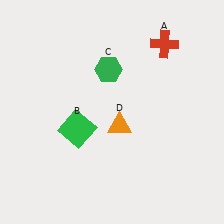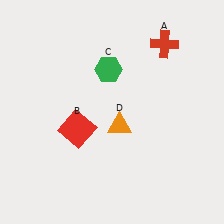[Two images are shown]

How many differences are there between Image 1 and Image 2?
There is 1 difference between the two images.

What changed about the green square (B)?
In Image 1, B is green. In Image 2, it changed to red.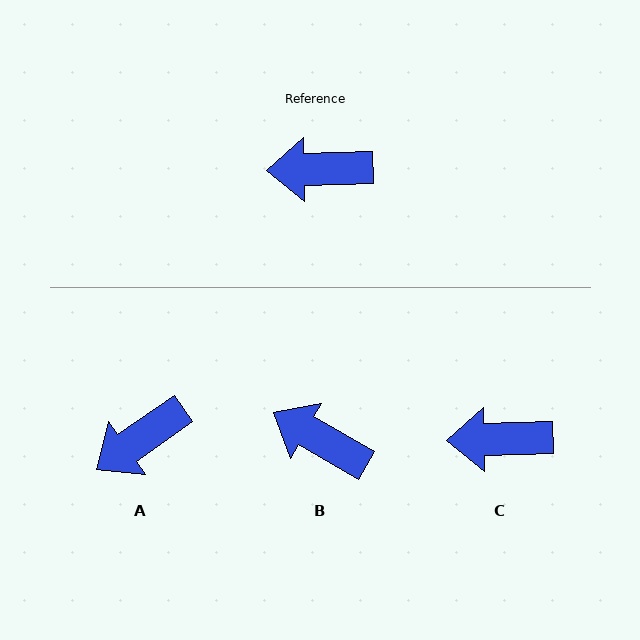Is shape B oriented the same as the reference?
No, it is off by about 31 degrees.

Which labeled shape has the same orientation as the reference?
C.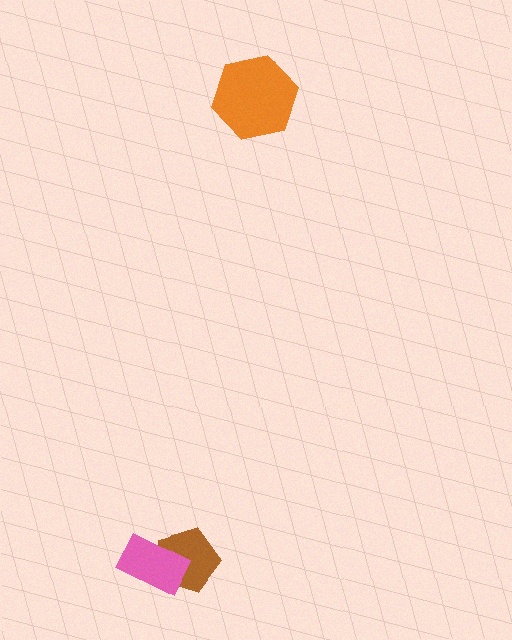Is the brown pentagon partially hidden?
Yes, it is partially covered by another shape.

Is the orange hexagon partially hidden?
No, no other shape covers it.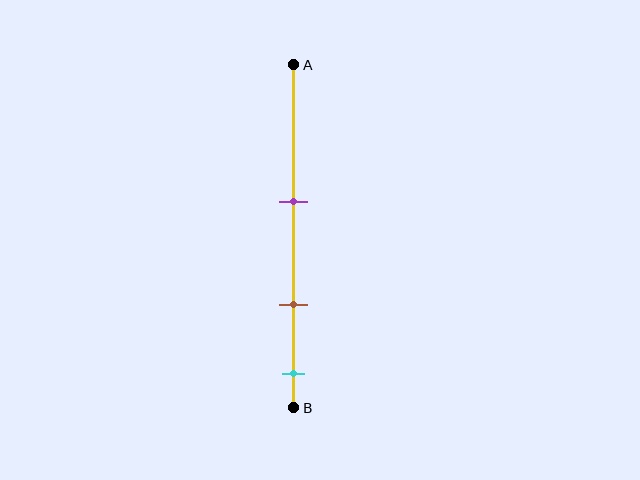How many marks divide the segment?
There are 3 marks dividing the segment.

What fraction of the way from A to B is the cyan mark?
The cyan mark is approximately 90% (0.9) of the way from A to B.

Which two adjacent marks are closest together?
The brown and cyan marks are the closest adjacent pair.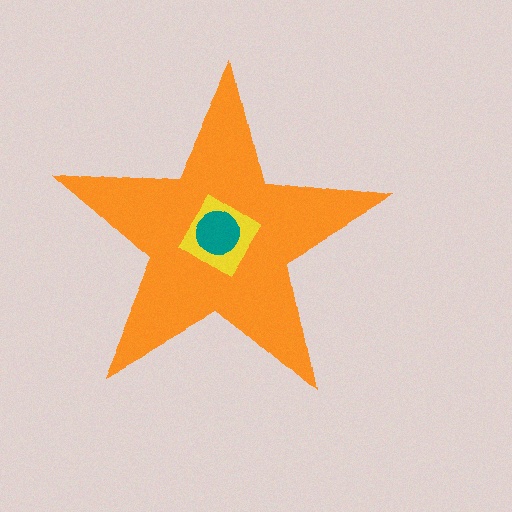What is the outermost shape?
The orange star.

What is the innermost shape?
The teal circle.